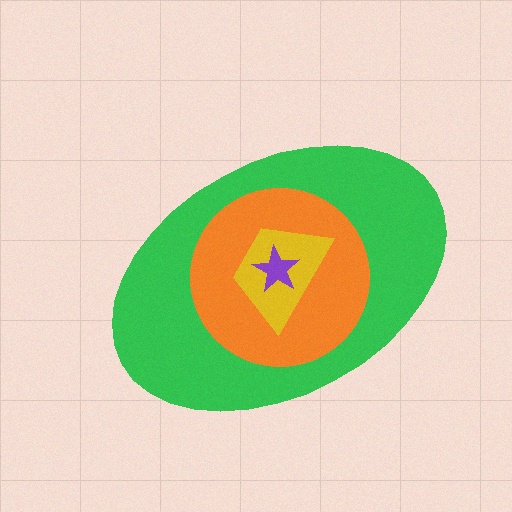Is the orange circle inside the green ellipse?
Yes.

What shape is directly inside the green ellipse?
The orange circle.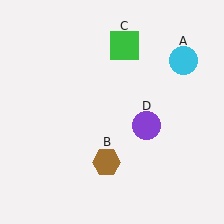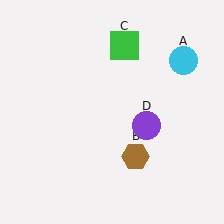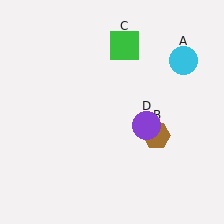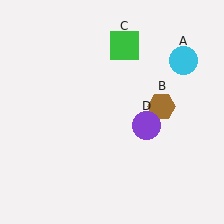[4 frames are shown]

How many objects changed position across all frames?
1 object changed position: brown hexagon (object B).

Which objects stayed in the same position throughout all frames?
Cyan circle (object A) and green square (object C) and purple circle (object D) remained stationary.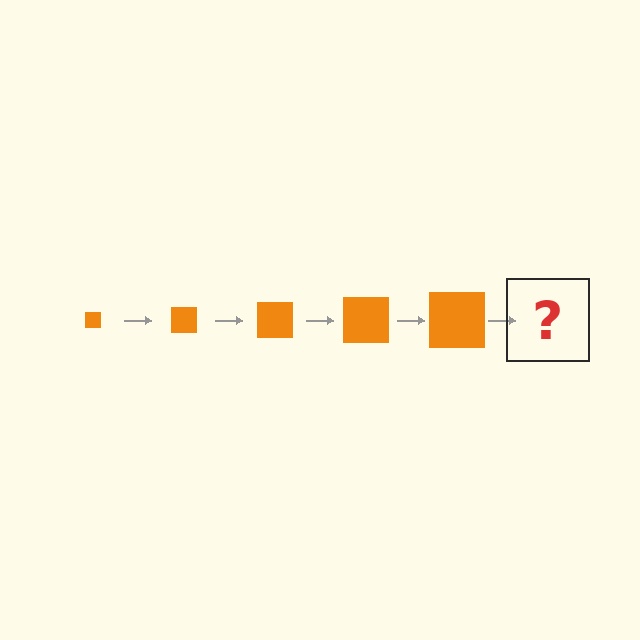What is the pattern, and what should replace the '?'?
The pattern is that the square gets progressively larger each step. The '?' should be an orange square, larger than the previous one.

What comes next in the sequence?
The next element should be an orange square, larger than the previous one.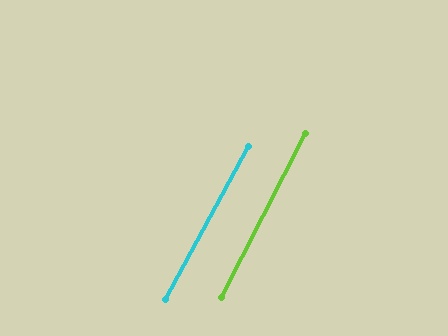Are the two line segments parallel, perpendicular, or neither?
Parallel — their directions differ by only 1.3°.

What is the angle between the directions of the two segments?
Approximately 1 degree.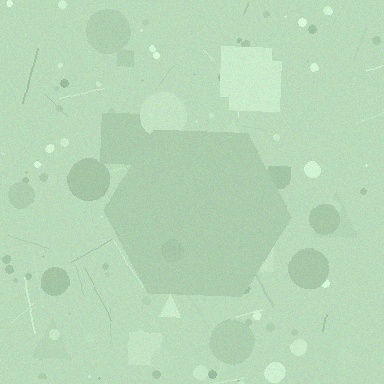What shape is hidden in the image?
A hexagon is hidden in the image.